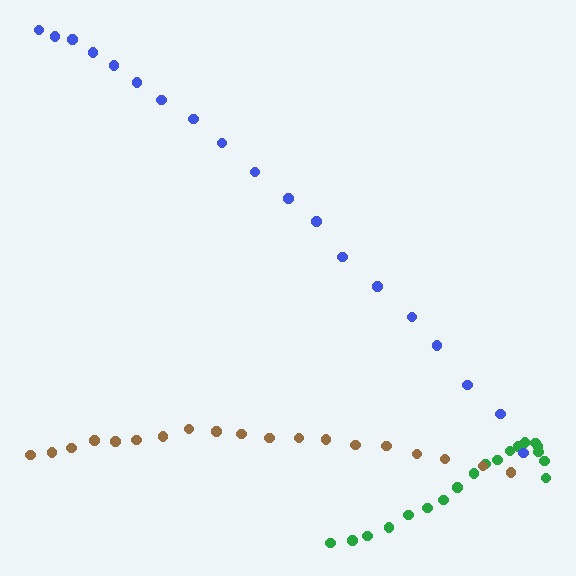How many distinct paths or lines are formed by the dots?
There are 3 distinct paths.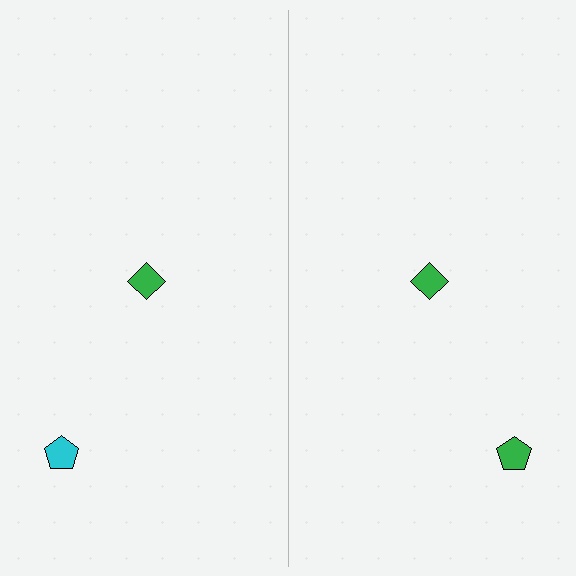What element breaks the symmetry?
The green pentagon on the right side breaks the symmetry — its mirror counterpart is cyan.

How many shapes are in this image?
There are 4 shapes in this image.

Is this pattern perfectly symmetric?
No, the pattern is not perfectly symmetric. The green pentagon on the right side breaks the symmetry — its mirror counterpart is cyan.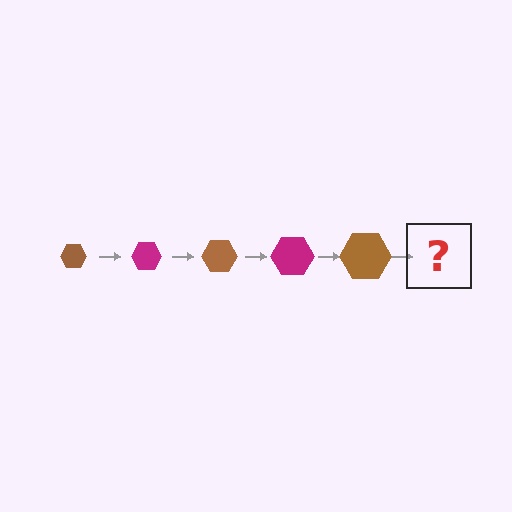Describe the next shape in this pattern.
It should be a magenta hexagon, larger than the previous one.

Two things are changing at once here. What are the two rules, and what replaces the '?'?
The two rules are that the hexagon grows larger each step and the color cycles through brown and magenta. The '?' should be a magenta hexagon, larger than the previous one.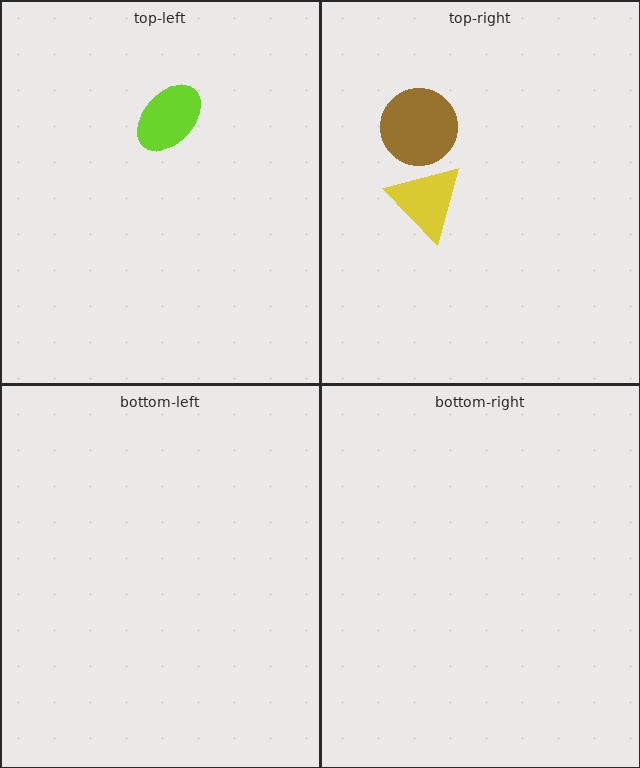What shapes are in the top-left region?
The lime ellipse.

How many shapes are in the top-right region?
2.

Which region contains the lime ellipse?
The top-left region.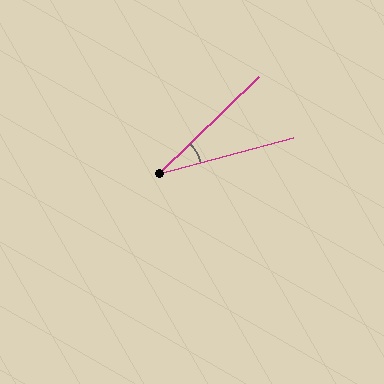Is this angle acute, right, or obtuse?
It is acute.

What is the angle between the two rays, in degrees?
Approximately 29 degrees.